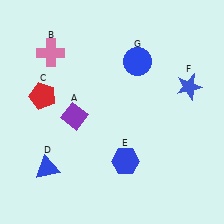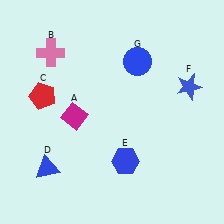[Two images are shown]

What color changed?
The diamond (A) changed from purple in Image 1 to magenta in Image 2.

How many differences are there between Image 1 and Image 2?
There is 1 difference between the two images.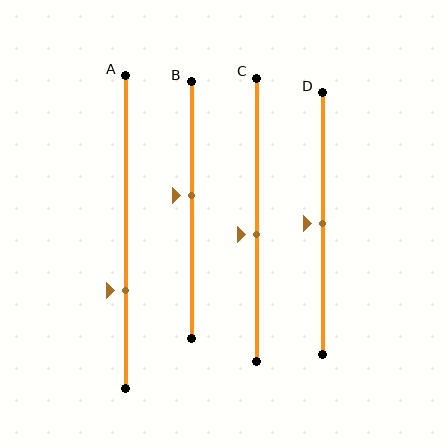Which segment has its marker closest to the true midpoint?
Segment D has its marker closest to the true midpoint.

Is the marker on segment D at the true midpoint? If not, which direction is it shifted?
Yes, the marker on segment D is at the true midpoint.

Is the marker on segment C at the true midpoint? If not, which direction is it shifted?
No, the marker on segment C is shifted downward by about 5% of the segment length.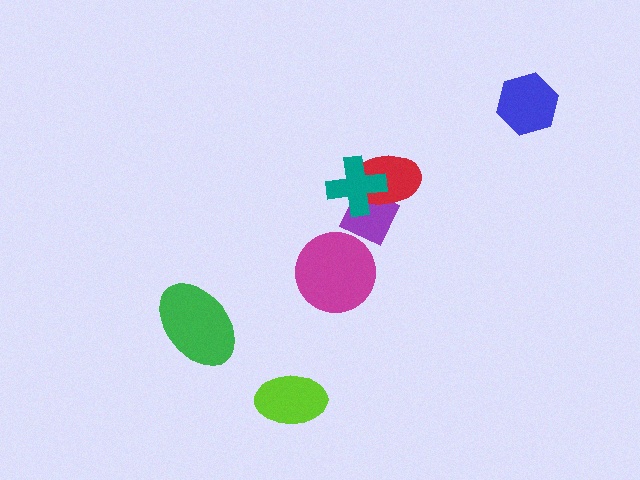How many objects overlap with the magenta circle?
0 objects overlap with the magenta circle.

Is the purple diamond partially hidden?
Yes, it is partially covered by another shape.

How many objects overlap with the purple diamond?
2 objects overlap with the purple diamond.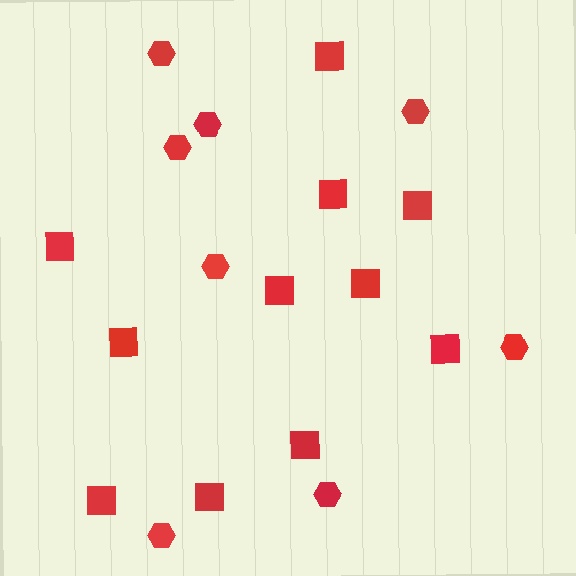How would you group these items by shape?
There are 2 groups: one group of squares (11) and one group of hexagons (8).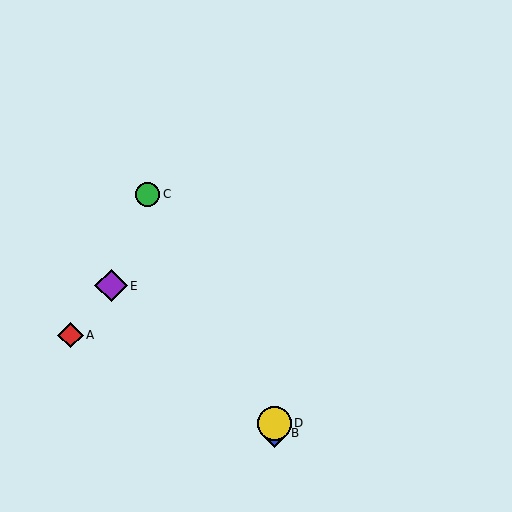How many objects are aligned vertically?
2 objects (B, D) are aligned vertically.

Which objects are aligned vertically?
Objects B, D are aligned vertically.